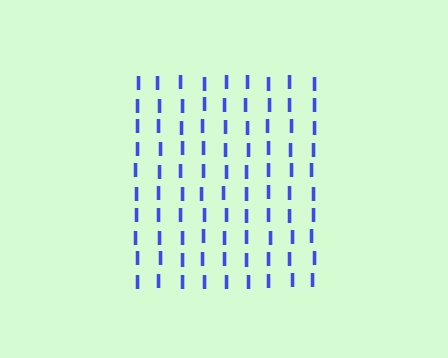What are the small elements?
The small elements are letter I's.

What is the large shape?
The large shape is a square.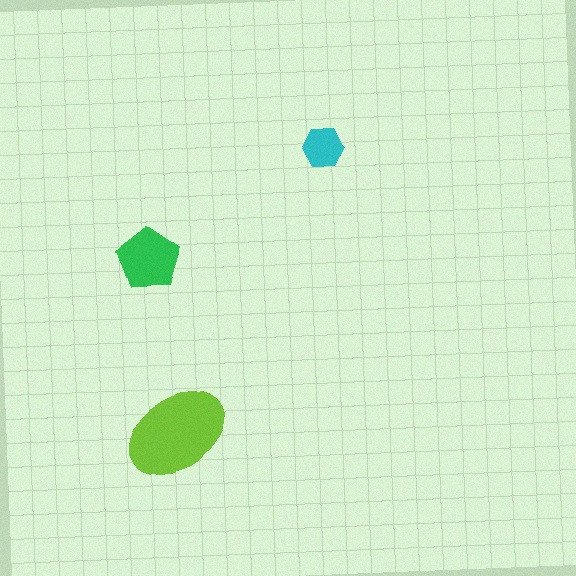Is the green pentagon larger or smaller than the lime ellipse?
Smaller.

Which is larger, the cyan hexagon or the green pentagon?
The green pentagon.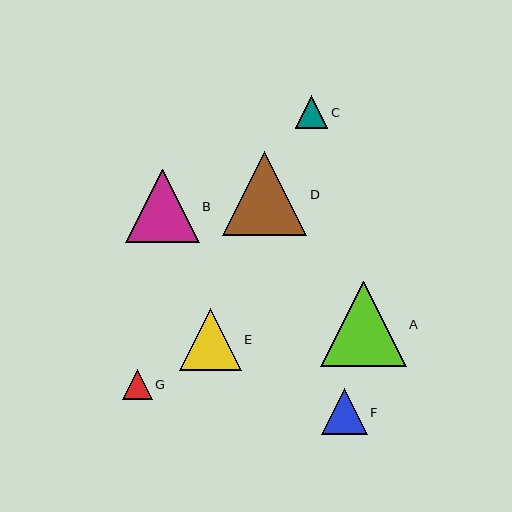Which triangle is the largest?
Triangle A is the largest with a size of approximately 85 pixels.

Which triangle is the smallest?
Triangle G is the smallest with a size of approximately 30 pixels.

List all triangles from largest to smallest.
From largest to smallest: A, D, B, E, F, C, G.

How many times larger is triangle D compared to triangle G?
Triangle D is approximately 2.8 times the size of triangle G.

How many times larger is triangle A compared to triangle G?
Triangle A is approximately 2.8 times the size of triangle G.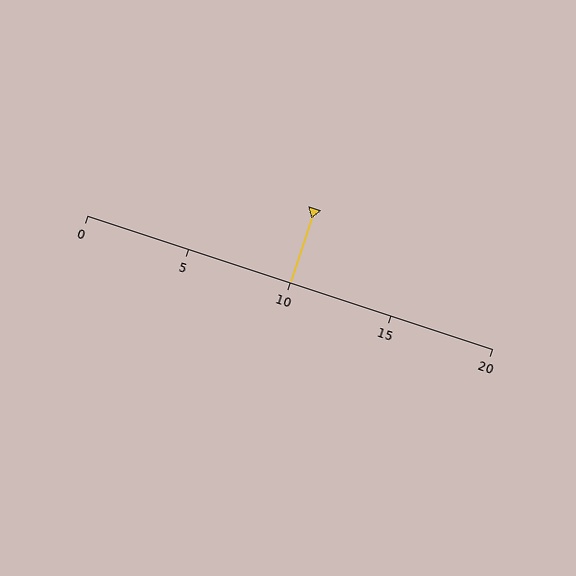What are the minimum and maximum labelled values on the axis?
The axis runs from 0 to 20.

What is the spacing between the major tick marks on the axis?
The major ticks are spaced 5 apart.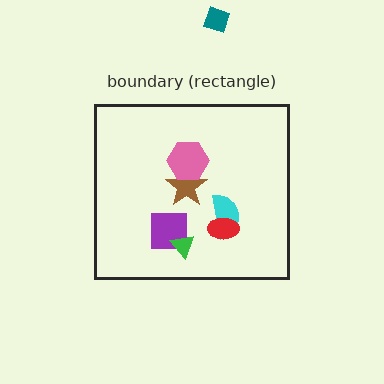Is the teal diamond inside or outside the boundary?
Outside.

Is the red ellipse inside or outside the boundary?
Inside.